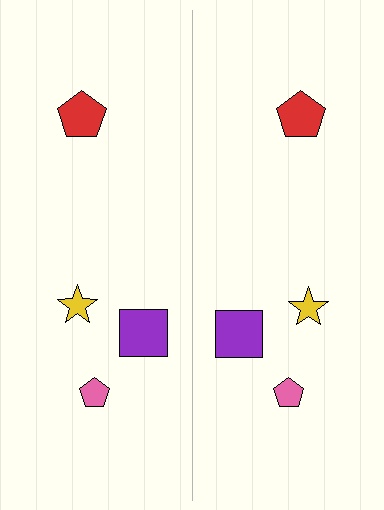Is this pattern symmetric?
Yes, this pattern has bilateral (reflection) symmetry.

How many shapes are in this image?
There are 8 shapes in this image.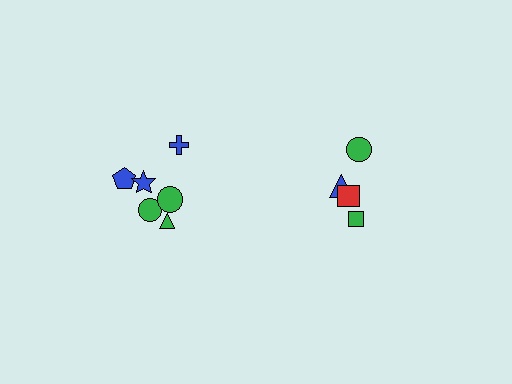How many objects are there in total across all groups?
There are 10 objects.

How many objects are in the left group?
There are 6 objects.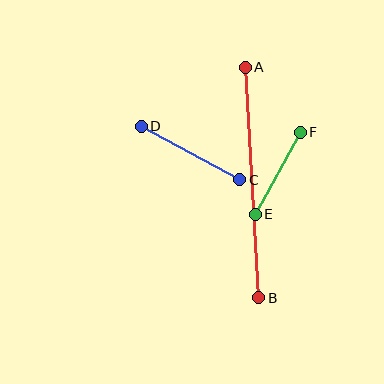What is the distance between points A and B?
The distance is approximately 231 pixels.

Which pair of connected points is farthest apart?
Points A and B are farthest apart.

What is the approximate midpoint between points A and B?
The midpoint is at approximately (252, 183) pixels.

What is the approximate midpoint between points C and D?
The midpoint is at approximately (191, 153) pixels.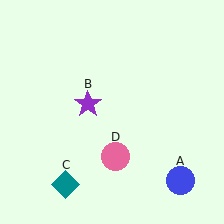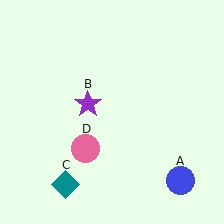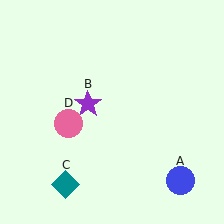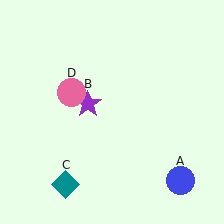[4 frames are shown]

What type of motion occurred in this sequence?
The pink circle (object D) rotated clockwise around the center of the scene.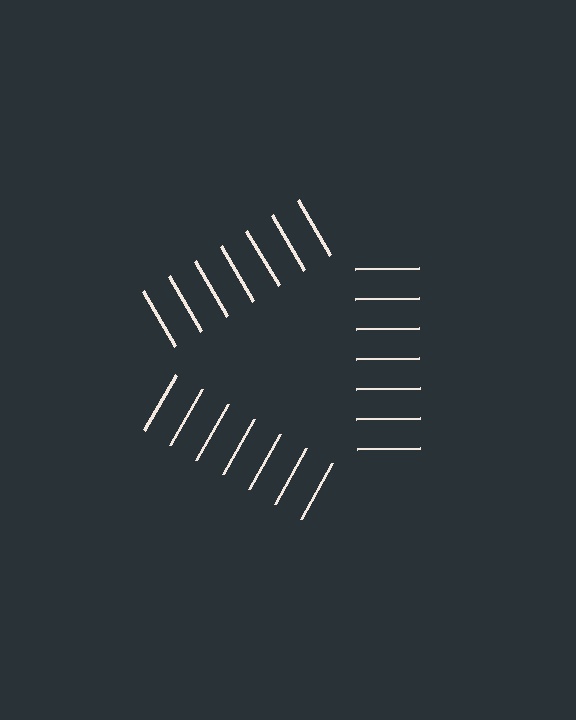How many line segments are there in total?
21 — 7 along each of the 3 edges.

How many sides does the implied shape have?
3 sides — the line-ends trace a triangle.